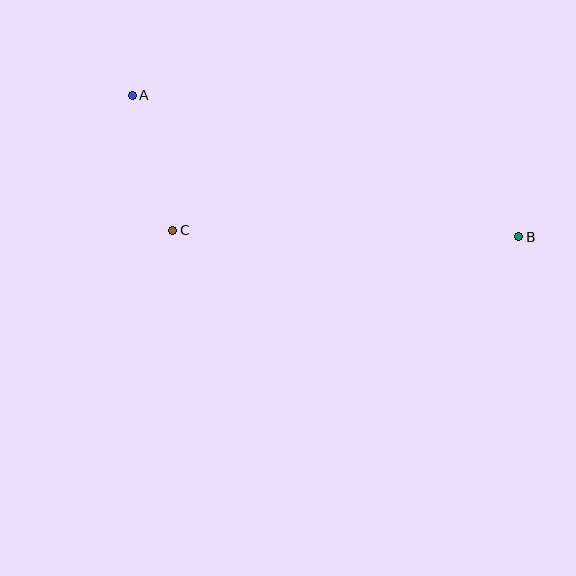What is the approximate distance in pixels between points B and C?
The distance between B and C is approximately 346 pixels.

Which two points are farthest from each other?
Points A and B are farthest from each other.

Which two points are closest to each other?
Points A and C are closest to each other.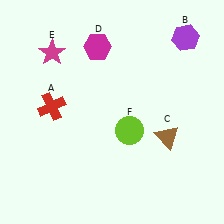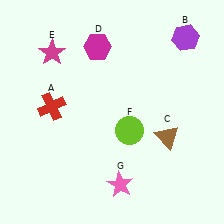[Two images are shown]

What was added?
A pink star (G) was added in Image 2.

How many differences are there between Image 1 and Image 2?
There is 1 difference between the two images.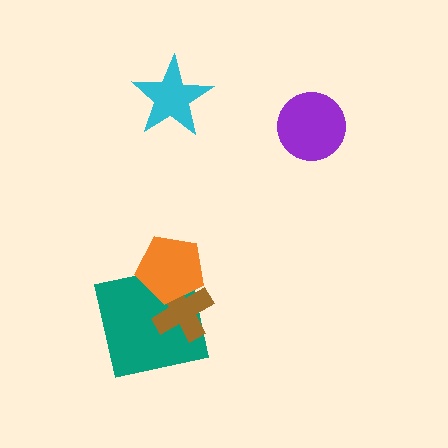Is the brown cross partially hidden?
Yes, it is partially covered by another shape.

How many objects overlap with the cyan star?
0 objects overlap with the cyan star.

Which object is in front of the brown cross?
The orange pentagon is in front of the brown cross.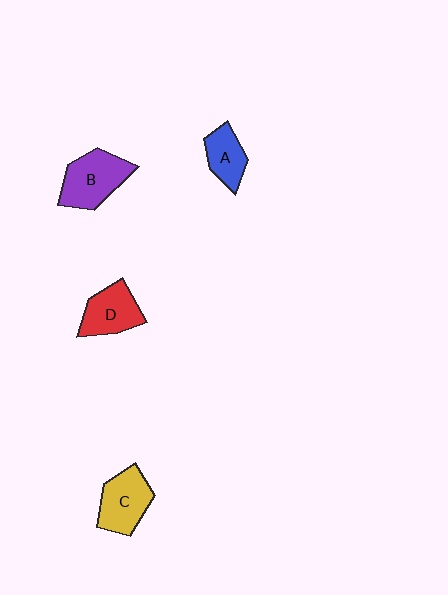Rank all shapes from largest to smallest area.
From largest to smallest: B (purple), C (yellow), D (red), A (blue).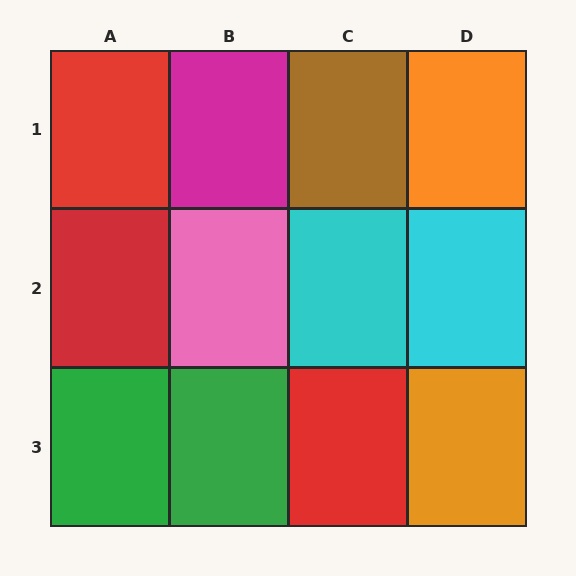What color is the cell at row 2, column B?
Pink.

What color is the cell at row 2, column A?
Red.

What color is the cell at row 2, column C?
Cyan.